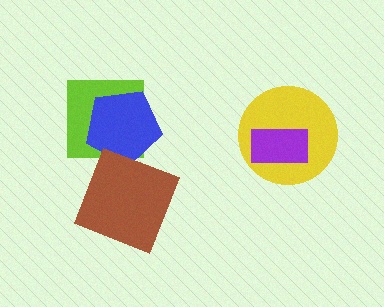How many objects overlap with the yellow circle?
1 object overlaps with the yellow circle.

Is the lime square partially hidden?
Yes, it is partially covered by another shape.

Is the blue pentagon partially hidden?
No, no other shape covers it.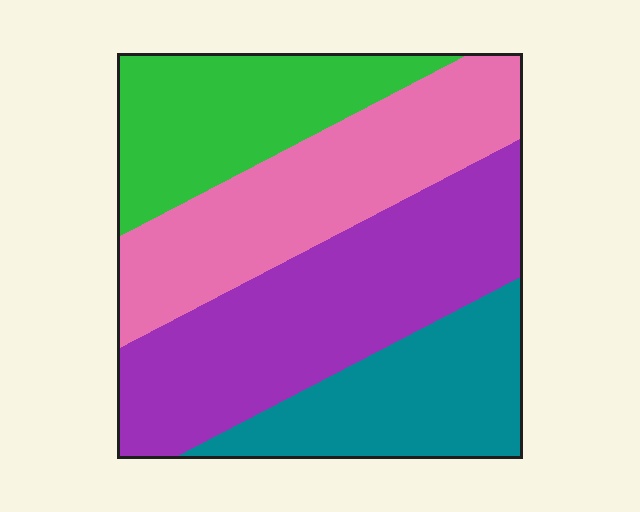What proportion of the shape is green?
Green covers 20% of the shape.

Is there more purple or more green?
Purple.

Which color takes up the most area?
Purple, at roughly 35%.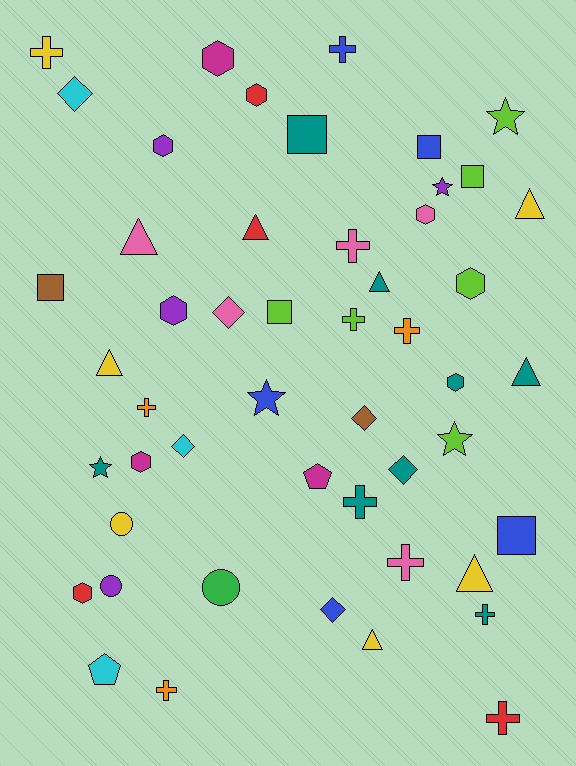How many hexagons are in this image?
There are 9 hexagons.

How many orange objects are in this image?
There are 3 orange objects.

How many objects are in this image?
There are 50 objects.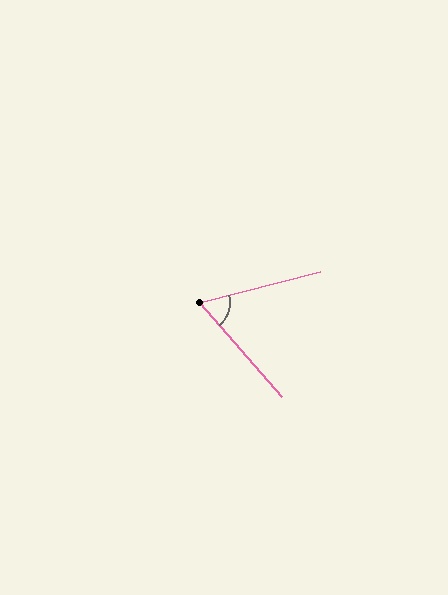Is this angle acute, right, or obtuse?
It is acute.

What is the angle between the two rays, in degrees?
Approximately 63 degrees.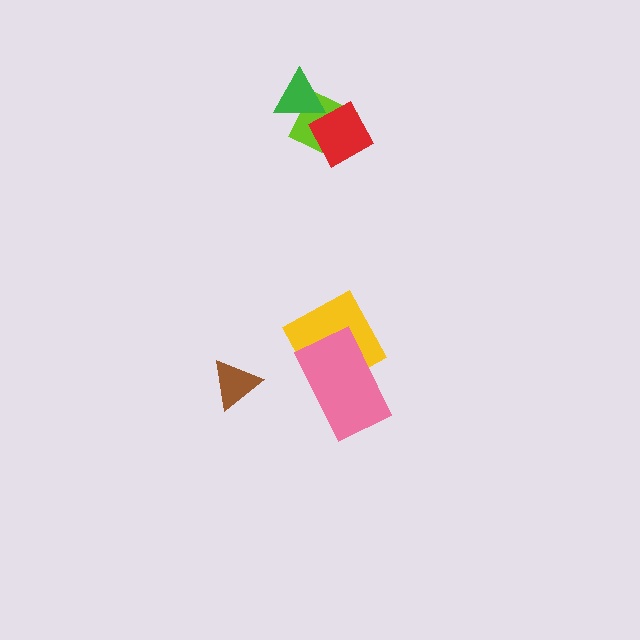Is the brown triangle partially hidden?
No, no other shape covers it.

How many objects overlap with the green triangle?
2 objects overlap with the green triangle.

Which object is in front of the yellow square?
The pink rectangle is in front of the yellow square.